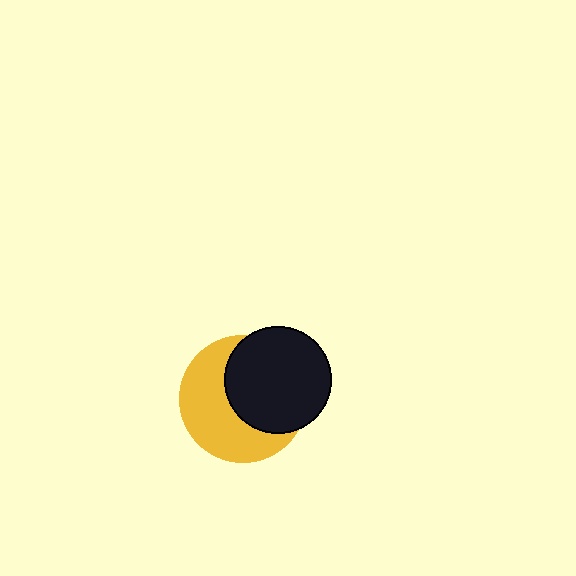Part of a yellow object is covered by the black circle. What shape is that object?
It is a circle.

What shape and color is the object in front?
The object in front is a black circle.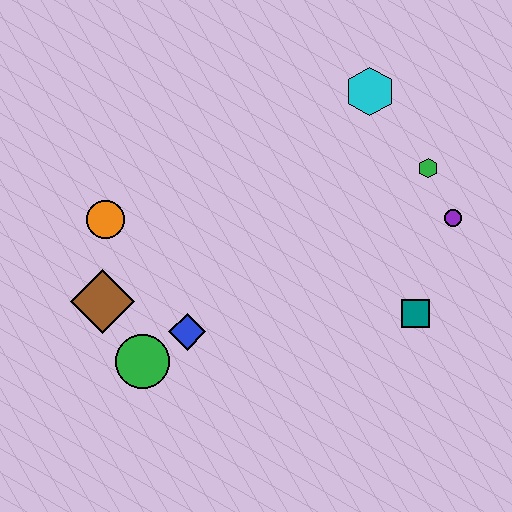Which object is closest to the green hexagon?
The purple circle is closest to the green hexagon.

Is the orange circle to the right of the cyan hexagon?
No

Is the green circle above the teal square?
No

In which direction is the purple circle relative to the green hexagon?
The purple circle is below the green hexagon.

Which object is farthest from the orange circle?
The purple circle is farthest from the orange circle.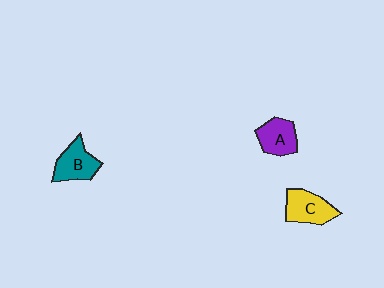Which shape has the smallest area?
Shape A (purple).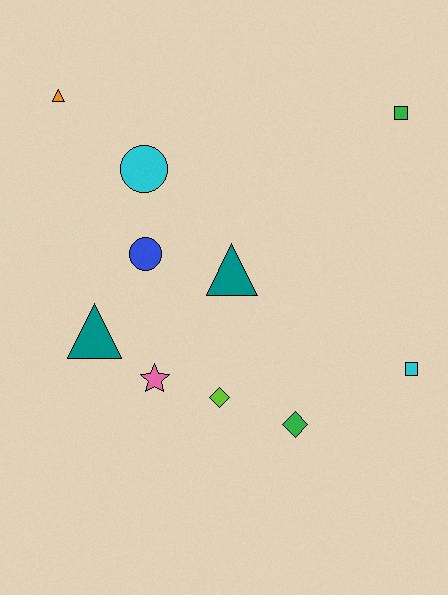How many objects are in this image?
There are 10 objects.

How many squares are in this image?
There are 2 squares.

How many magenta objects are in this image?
There are no magenta objects.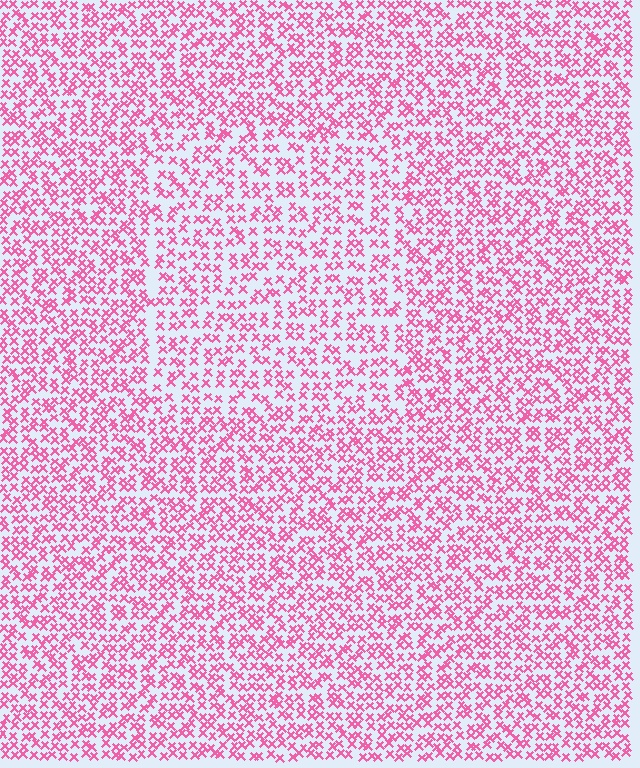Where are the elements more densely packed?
The elements are more densely packed outside the rectangle boundary.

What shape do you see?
I see a rectangle.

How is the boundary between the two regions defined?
The boundary is defined by a change in element density (approximately 1.4x ratio). All elements are the same color, size, and shape.